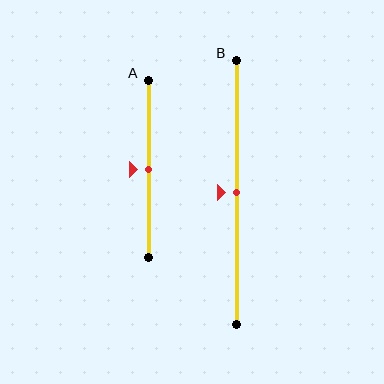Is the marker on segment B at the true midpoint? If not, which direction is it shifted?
Yes, the marker on segment B is at the true midpoint.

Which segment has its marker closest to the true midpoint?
Segment A has its marker closest to the true midpoint.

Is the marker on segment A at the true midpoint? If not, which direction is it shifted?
Yes, the marker on segment A is at the true midpoint.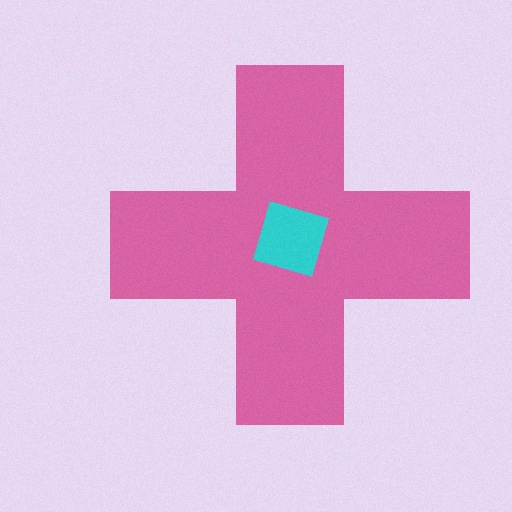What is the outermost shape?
The pink cross.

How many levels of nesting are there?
2.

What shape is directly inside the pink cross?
The cyan square.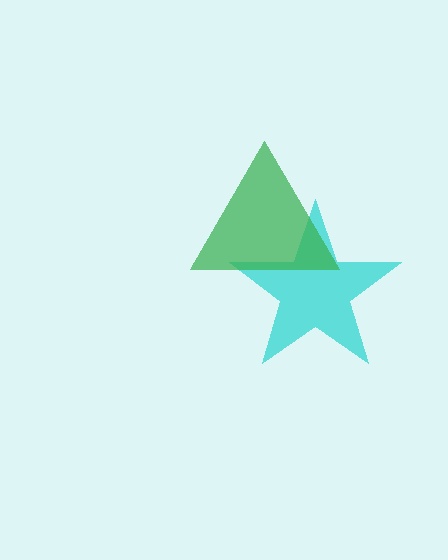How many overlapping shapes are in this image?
There are 2 overlapping shapes in the image.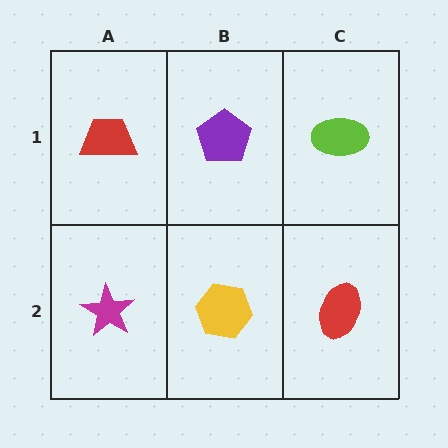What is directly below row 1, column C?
A red ellipse.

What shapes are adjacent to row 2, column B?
A purple pentagon (row 1, column B), a magenta star (row 2, column A), a red ellipse (row 2, column C).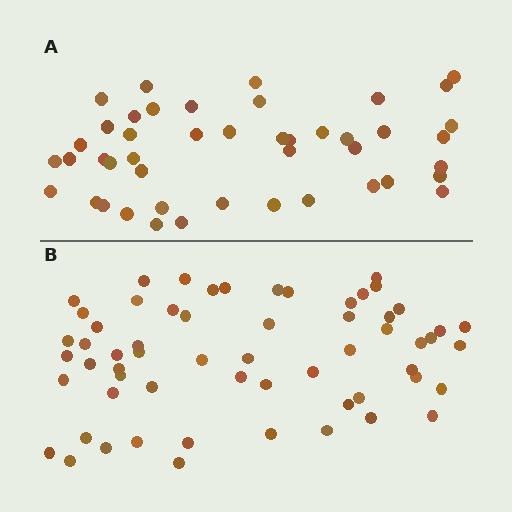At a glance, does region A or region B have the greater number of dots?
Region B (the bottom region) has more dots.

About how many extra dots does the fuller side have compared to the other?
Region B has approximately 15 more dots than region A.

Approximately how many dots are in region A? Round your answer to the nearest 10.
About 40 dots. (The exact count is 45, which rounds to 40.)